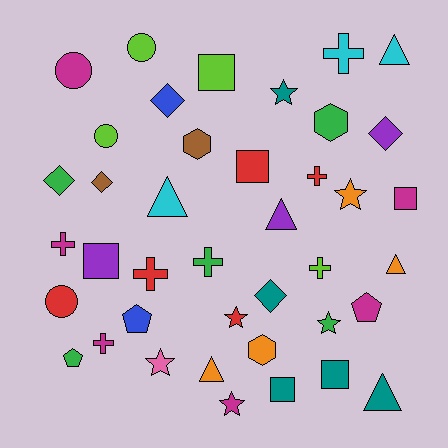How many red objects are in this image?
There are 5 red objects.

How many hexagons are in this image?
There are 3 hexagons.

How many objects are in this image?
There are 40 objects.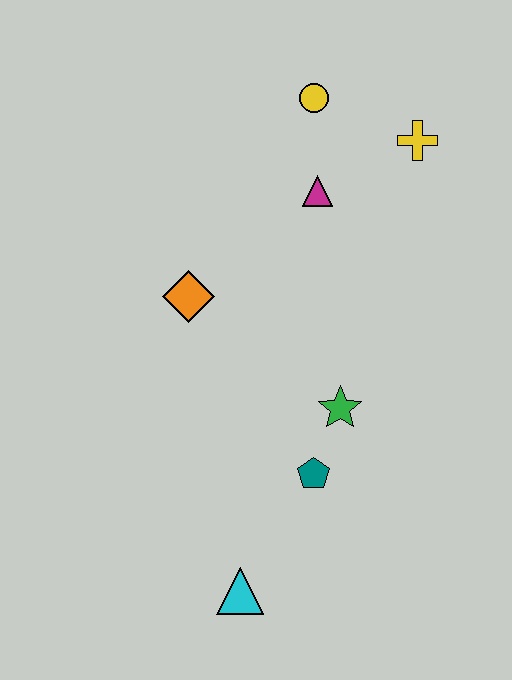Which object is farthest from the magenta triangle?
The cyan triangle is farthest from the magenta triangle.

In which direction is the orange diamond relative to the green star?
The orange diamond is to the left of the green star.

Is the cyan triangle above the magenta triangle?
No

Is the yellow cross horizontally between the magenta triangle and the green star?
No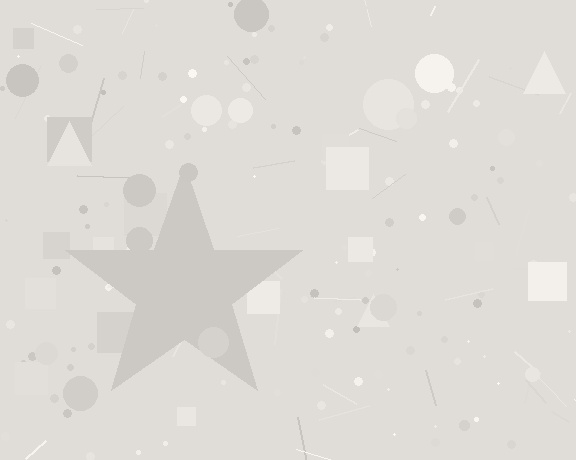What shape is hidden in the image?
A star is hidden in the image.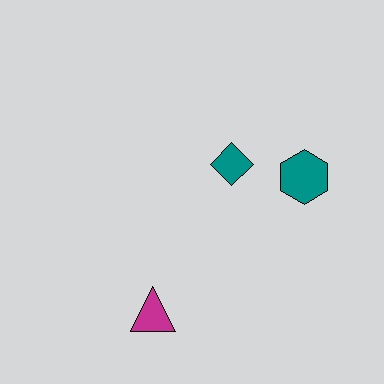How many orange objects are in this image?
There are no orange objects.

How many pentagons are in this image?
There are no pentagons.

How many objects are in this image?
There are 3 objects.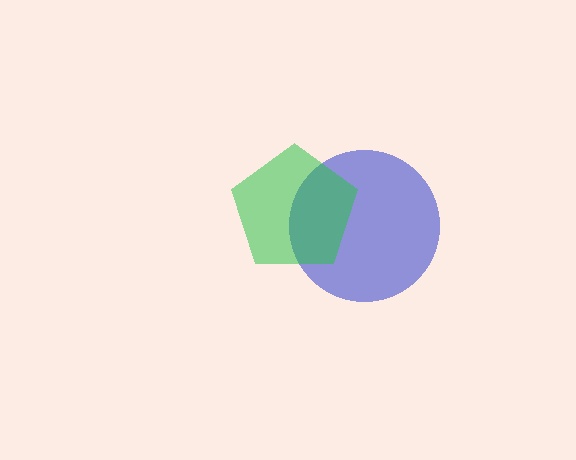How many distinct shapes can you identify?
There are 2 distinct shapes: a blue circle, a green pentagon.